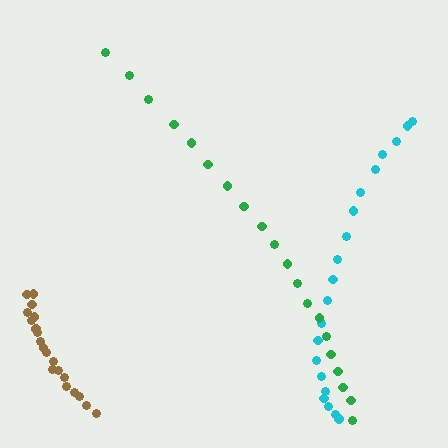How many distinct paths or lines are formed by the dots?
There are 3 distinct paths.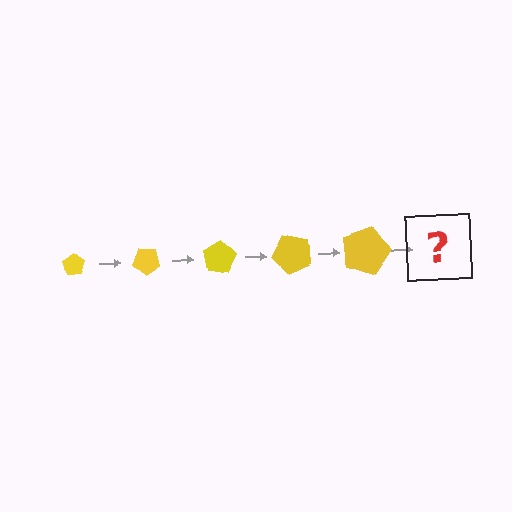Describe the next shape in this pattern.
It should be a pentagon, larger than the previous one and rotated 200 degrees from the start.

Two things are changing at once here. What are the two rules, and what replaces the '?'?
The two rules are that the pentagon grows larger each step and it rotates 40 degrees each step. The '?' should be a pentagon, larger than the previous one and rotated 200 degrees from the start.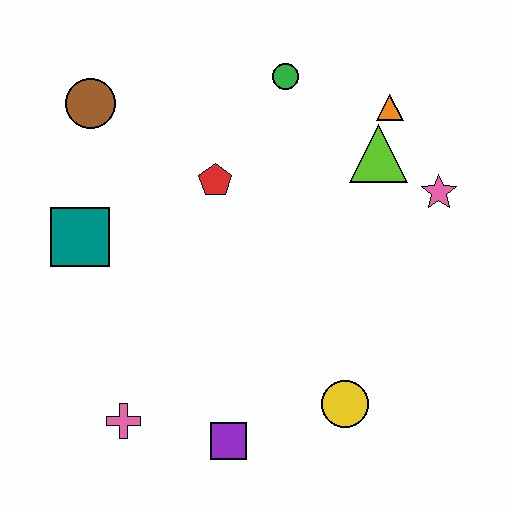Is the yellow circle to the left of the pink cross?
No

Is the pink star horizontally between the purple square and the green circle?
No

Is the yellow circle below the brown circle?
Yes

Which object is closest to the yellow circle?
The purple square is closest to the yellow circle.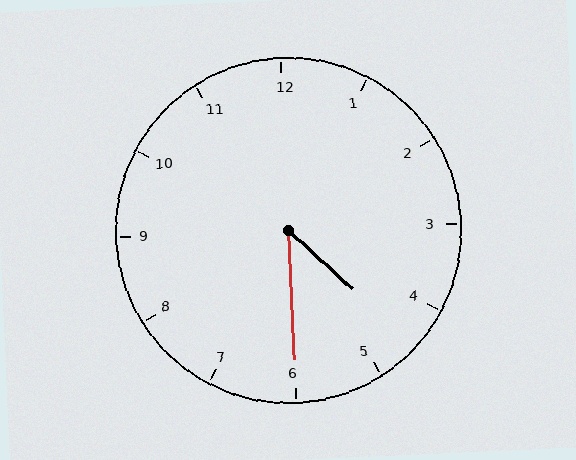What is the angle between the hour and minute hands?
Approximately 45 degrees.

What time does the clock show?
4:30.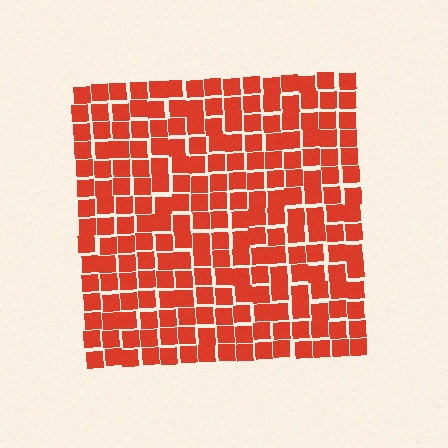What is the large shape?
The large shape is a square.